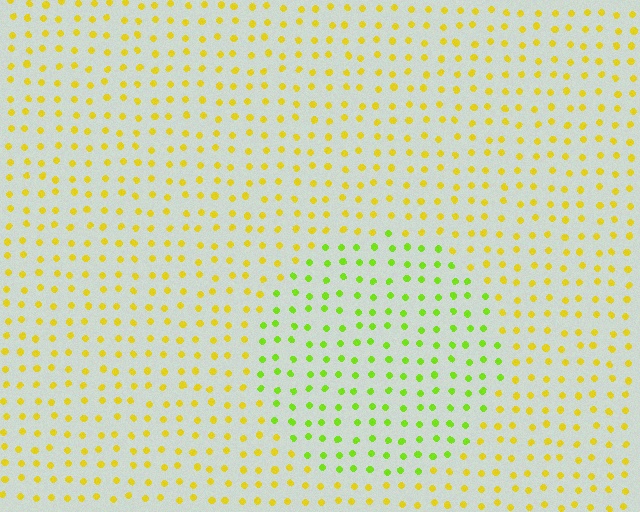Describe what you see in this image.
The image is filled with small yellow elements in a uniform arrangement. A circle-shaped region is visible where the elements are tinted to a slightly different hue, forming a subtle color boundary.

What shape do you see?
I see a circle.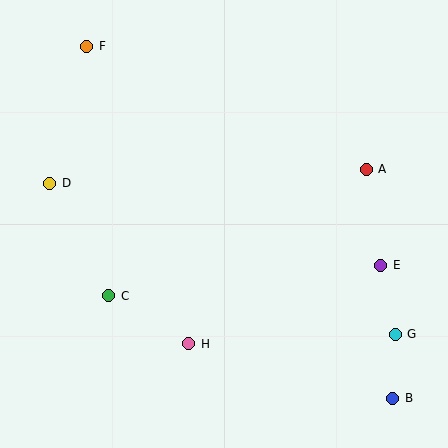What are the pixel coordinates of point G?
Point G is at (395, 334).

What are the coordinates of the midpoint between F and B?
The midpoint between F and B is at (240, 222).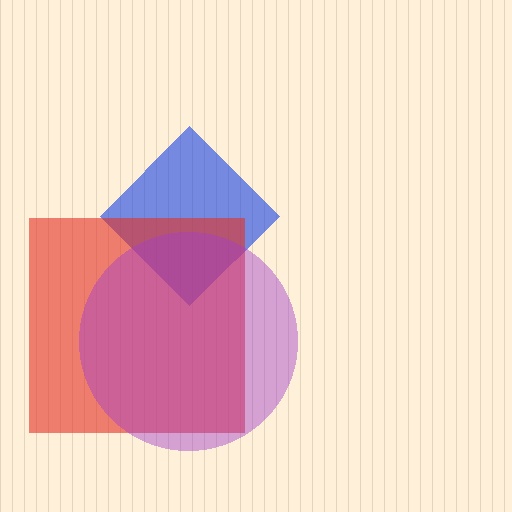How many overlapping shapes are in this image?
There are 3 overlapping shapes in the image.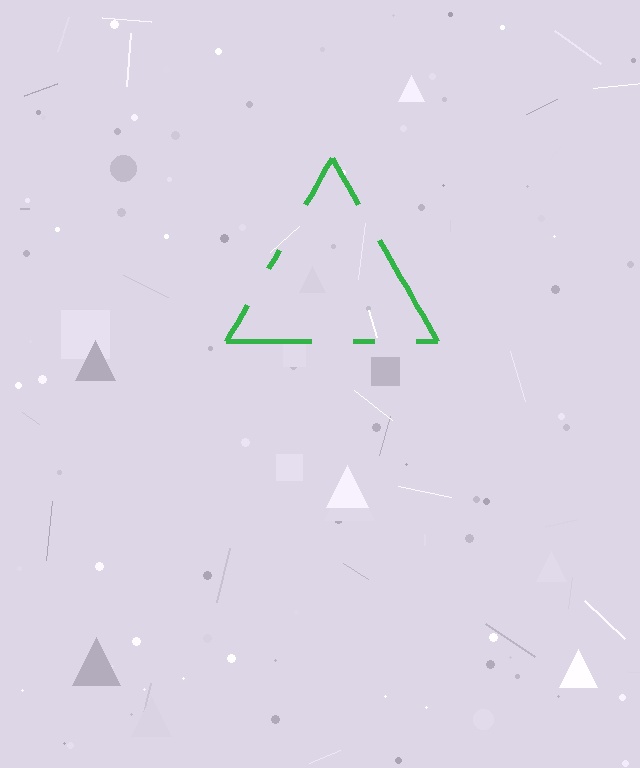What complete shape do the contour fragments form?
The contour fragments form a triangle.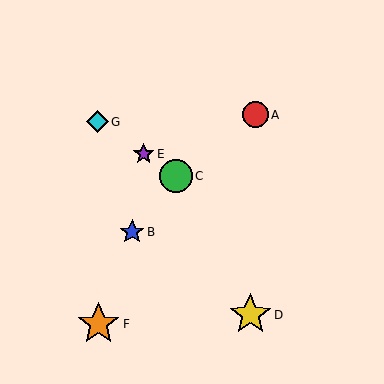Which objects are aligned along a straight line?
Objects C, E, G are aligned along a straight line.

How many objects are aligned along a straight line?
3 objects (C, E, G) are aligned along a straight line.